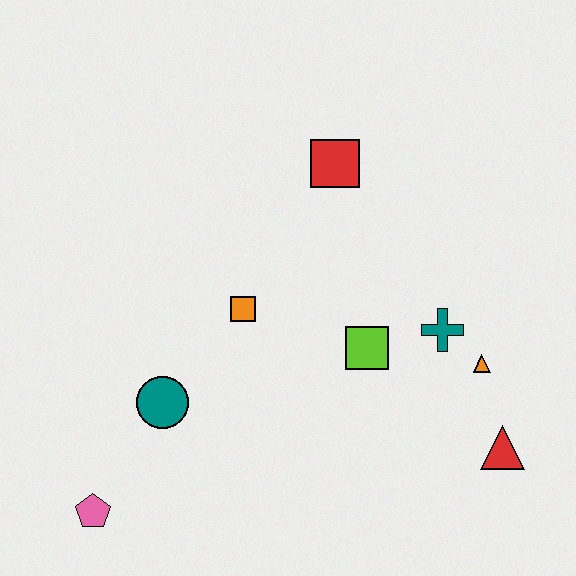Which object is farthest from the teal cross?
The pink pentagon is farthest from the teal cross.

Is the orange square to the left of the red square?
Yes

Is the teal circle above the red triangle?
Yes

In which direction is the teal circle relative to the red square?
The teal circle is below the red square.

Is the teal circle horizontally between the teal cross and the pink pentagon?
Yes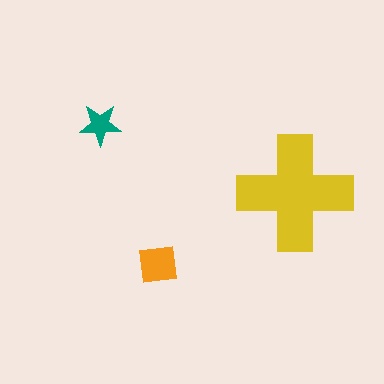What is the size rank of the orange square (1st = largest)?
2nd.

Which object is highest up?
The teal star is topmost.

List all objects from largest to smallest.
The yellow cross, the orange square, the teal star.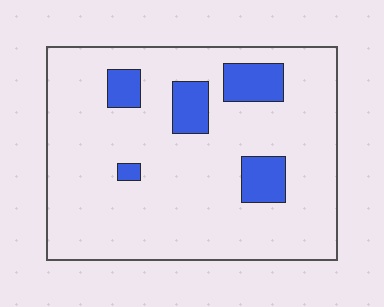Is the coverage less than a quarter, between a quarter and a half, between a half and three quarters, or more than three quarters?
Less than a quarter.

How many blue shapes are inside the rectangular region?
5.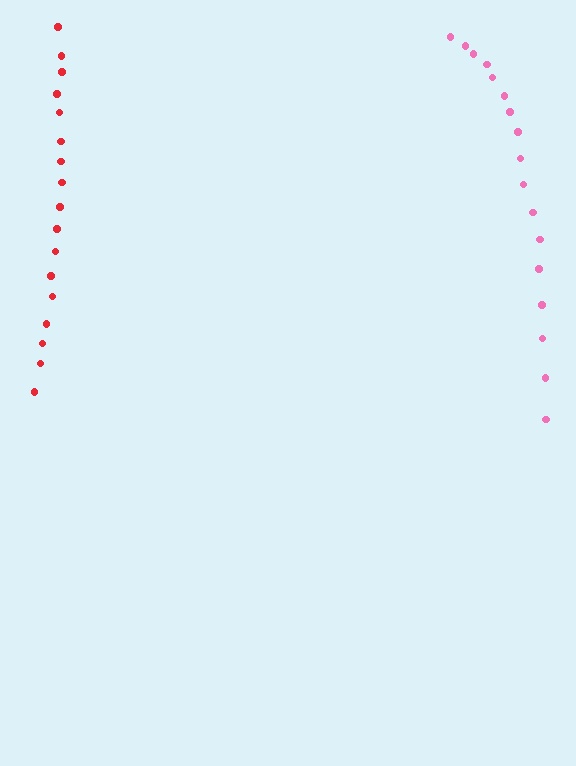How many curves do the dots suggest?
There are 2 distinct paths.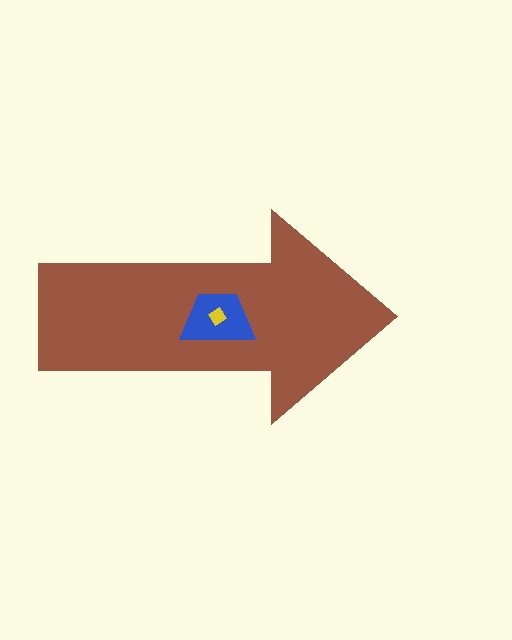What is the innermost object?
The yellow diamond.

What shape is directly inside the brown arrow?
The blue trapezoid.